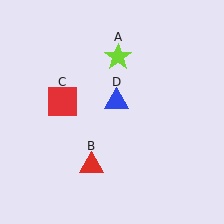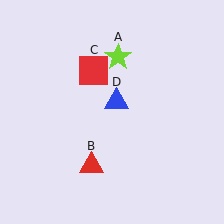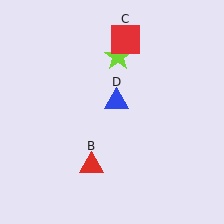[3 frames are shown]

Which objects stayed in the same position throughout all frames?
Lime star (object A) and red triangle (object B) and blue triangle (object D) remained stationary.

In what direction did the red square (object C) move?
The red square (object C) moved up and to the right.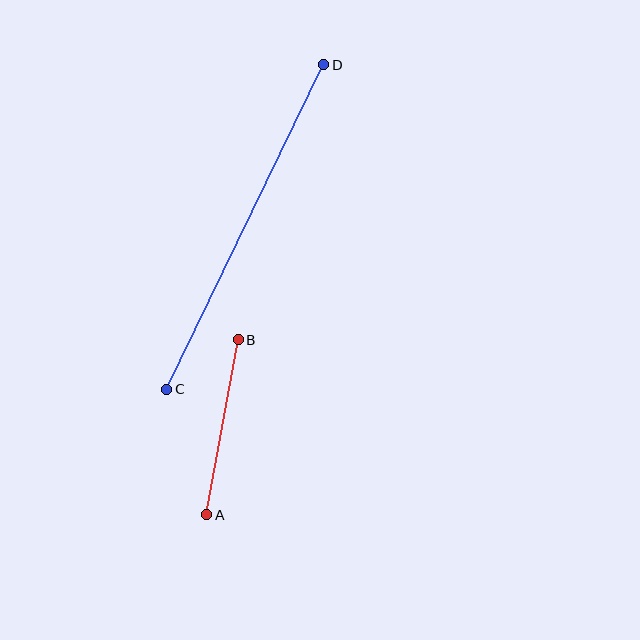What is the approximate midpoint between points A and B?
The midpoint is at approximately (223, 427) pixels.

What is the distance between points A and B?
The distance is approximately 178 pixels.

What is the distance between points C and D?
The distance is approximately 360 pixels.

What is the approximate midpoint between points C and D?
The midpoint is at approximately (245, 227) pixels.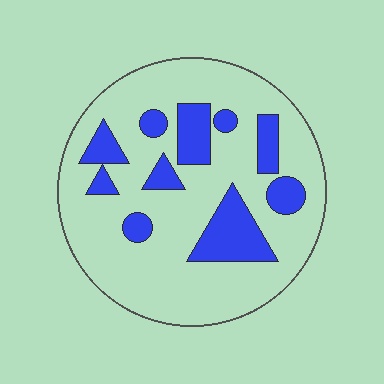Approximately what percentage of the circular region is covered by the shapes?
Approximately 25%.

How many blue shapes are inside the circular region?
10.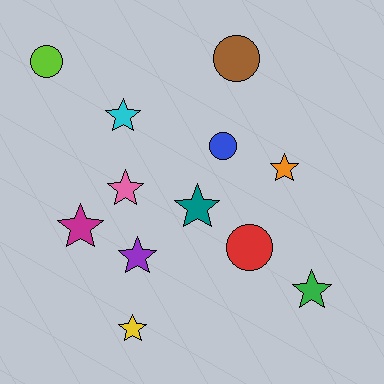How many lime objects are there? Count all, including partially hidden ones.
There is 1 lime object.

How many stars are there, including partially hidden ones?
There are 8 stars.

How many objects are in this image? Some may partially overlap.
There are 12 objects.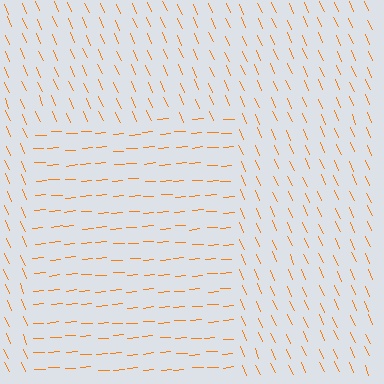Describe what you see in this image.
The image is filled with small orange line segments. A rectangle region in the image has lines oriented differently from the surrounding lines, creating a visible texture boundary.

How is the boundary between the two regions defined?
The boundary is defined purely by a change in line orientation (approximately 70 degrees difference). All lines are the same color and thickness.